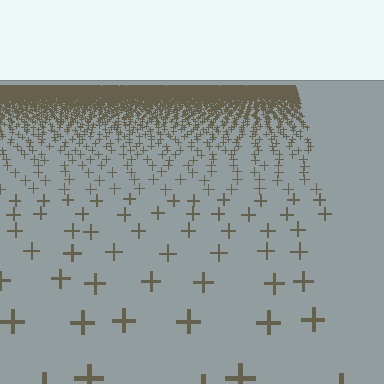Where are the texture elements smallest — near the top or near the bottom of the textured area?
Near the top.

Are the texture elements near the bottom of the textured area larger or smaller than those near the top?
Larger. Near the bottom, elements are closer to the viewer and appear at a bigger on-screen size.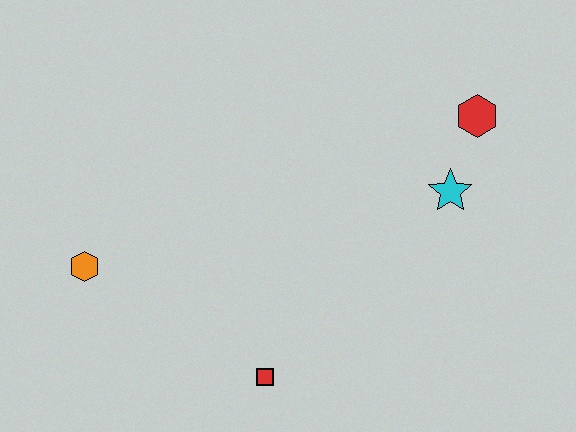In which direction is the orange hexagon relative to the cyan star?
The orange hexagon is to the left of the cyan star.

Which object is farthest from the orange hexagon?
The red hexagon is farthest from the orange hexagon.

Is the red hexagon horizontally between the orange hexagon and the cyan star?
No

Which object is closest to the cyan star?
The red hexagon is closest to the cyan star.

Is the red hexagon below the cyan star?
No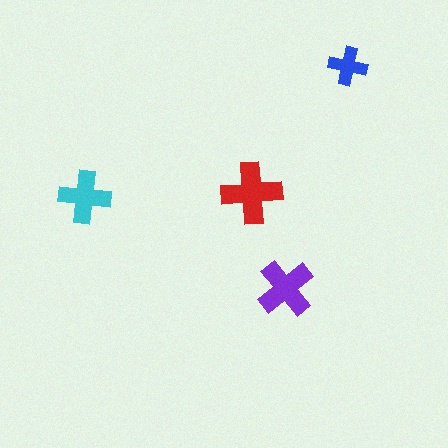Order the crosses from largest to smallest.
the red one, the purple one, the cyan one, the blue one.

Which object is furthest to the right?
The blue cross is rightmost.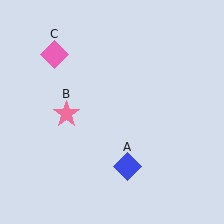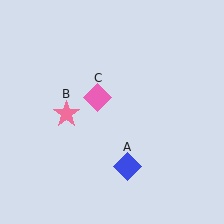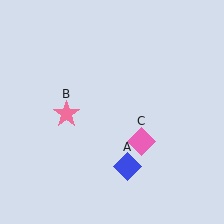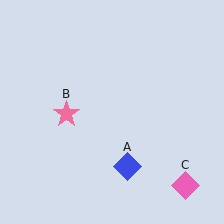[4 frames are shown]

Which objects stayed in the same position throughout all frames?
Blue diamond (object A) and pink star (object B) remained stationary.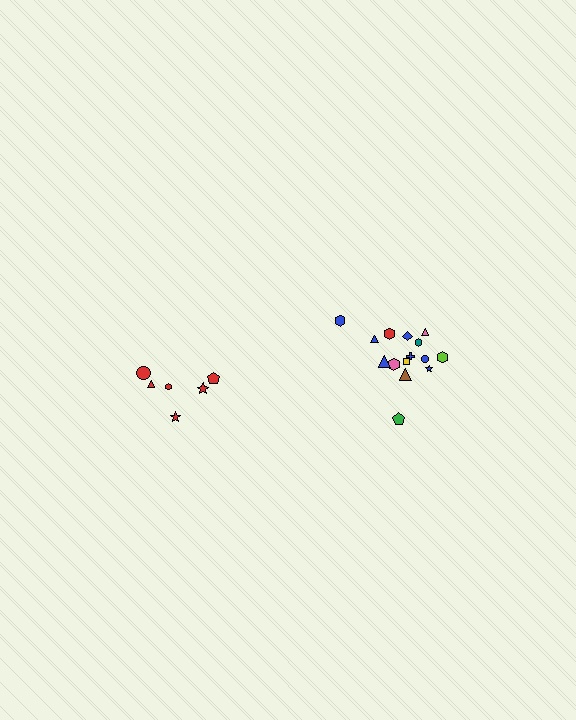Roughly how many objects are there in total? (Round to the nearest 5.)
Roughly 20 objects in total.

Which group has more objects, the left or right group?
The right group.